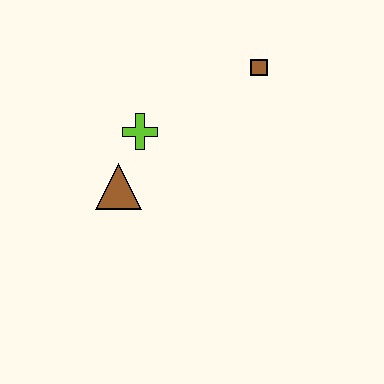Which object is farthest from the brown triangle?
The brown square is farthest from the brown triangle.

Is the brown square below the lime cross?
No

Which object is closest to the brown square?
The lime cross is closest to the brown square.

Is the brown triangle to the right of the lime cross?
No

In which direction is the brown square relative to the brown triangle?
The brown square is to the right of the brown triangle.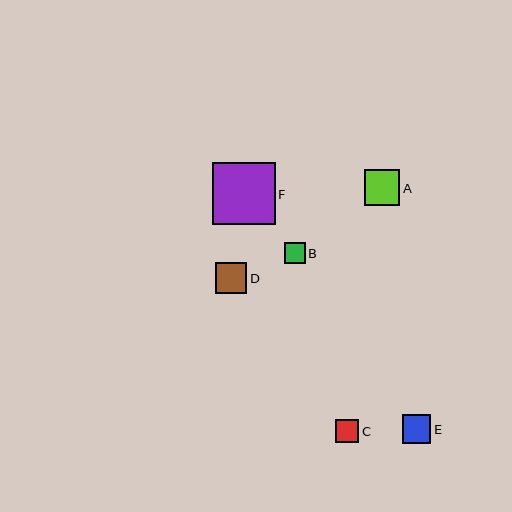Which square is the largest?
Square F is the largest with a size of approximately 63 pixels.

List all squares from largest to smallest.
From largest to smallest: F, A, D, E, C, B.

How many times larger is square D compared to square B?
Square D is approximately 1.5 times the size of square B.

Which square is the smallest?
Square B is the smallest with a size of approximately 21 pixels.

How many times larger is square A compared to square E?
Square A is approximately 1.3 times the size of square E.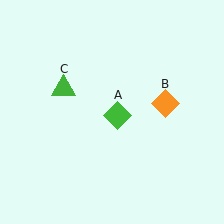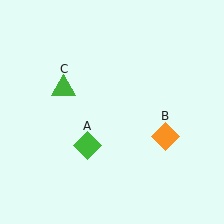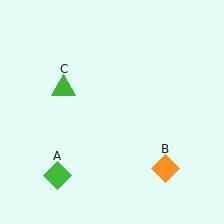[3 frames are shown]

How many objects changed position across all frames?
2 objects changed position: green diamond (object A), orange diamond (object B).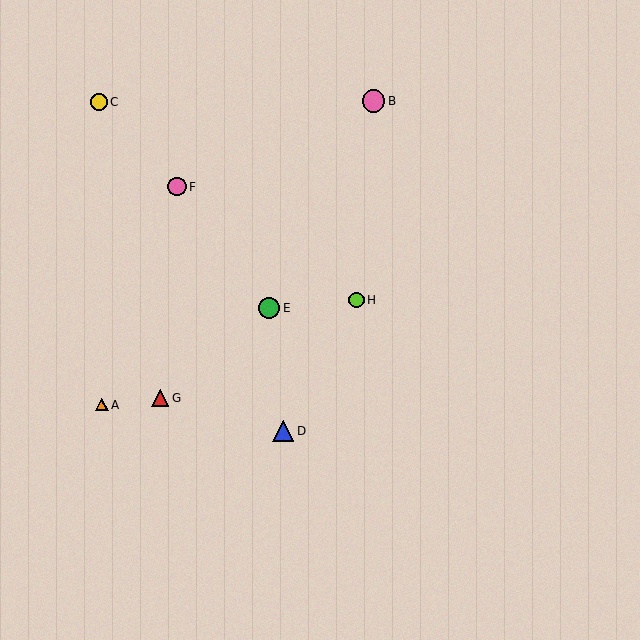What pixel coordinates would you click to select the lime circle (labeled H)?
Click at (356, 300) to select the lime circle H.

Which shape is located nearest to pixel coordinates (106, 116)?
The yellow circle (labeled C) at (99, 102) is nearest to that location.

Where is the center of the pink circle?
The center of the pink circle is at (374, 101).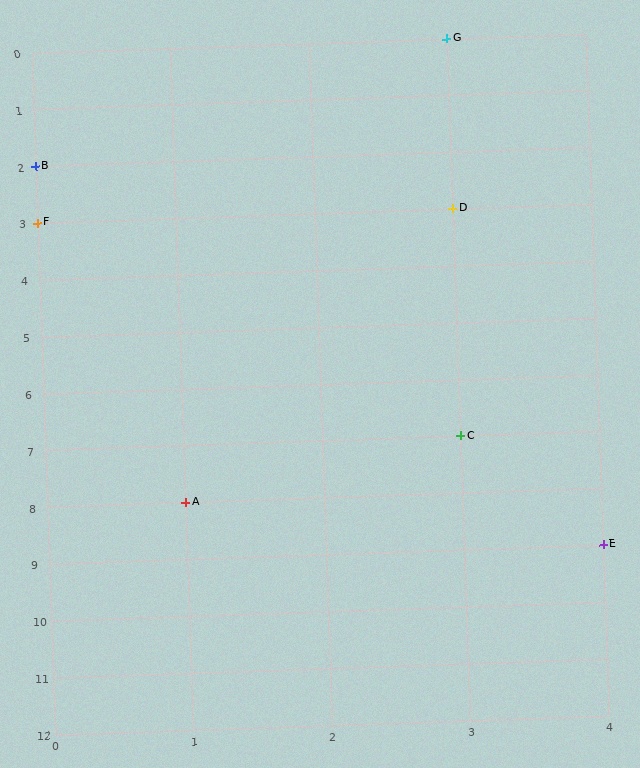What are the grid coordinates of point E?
Point E is at grid coordinates (4, 9).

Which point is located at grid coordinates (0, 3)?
Point F is at (0, 3).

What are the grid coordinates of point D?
Point D is at grid coordinates (3, 3).